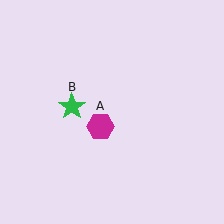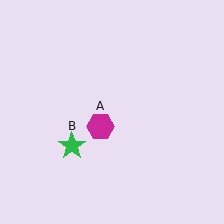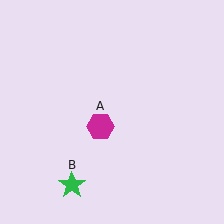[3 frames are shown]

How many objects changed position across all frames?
1 object changed position: green star (object B).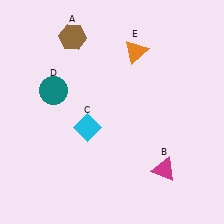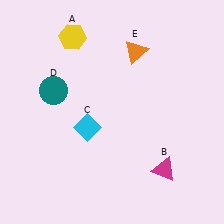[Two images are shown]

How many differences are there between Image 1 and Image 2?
There is 1 difference between the two images.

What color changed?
The hexagon (A) changed from brown in Image 1 to yellow in Image 2.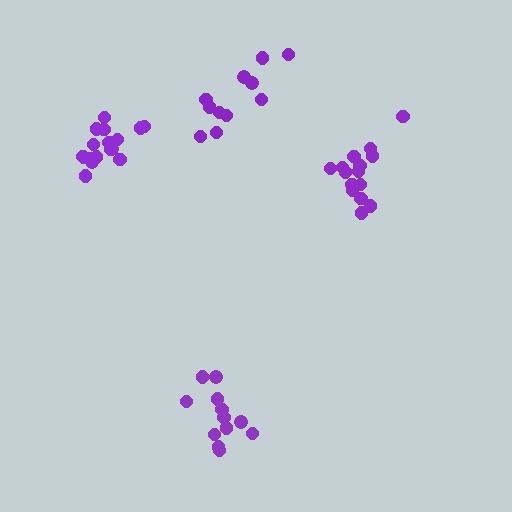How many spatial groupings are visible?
There are 4 spatial groupings.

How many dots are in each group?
Group 1: 15 dots, Group 2: 17 dots, Group 3: 12 dots, Group 4: 11 dots (55 total).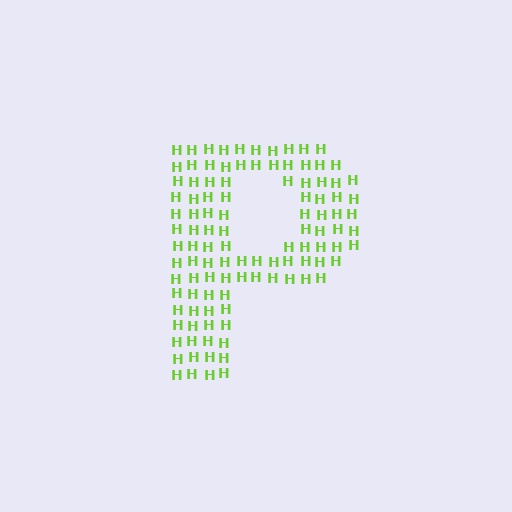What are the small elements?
The small elements are letter H's.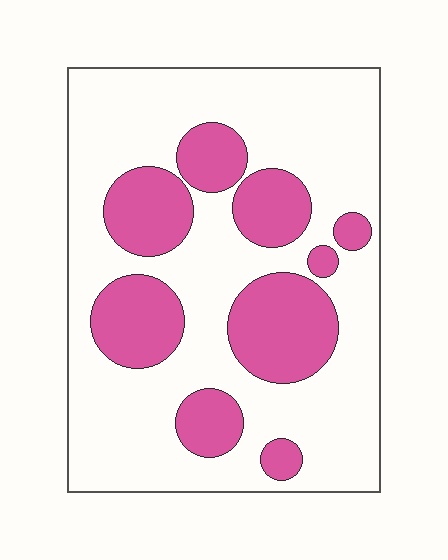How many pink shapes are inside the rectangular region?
9.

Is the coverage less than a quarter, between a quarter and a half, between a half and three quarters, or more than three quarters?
Between a quarter and a half.